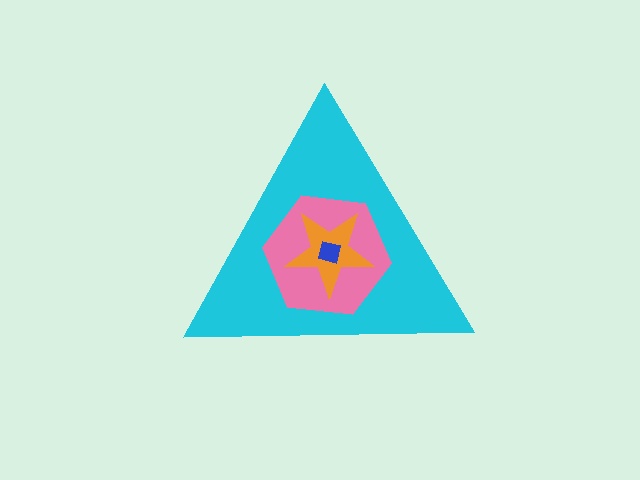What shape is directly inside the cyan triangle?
The pink hexagon.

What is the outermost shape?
The cyan triangle.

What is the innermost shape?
The blue square.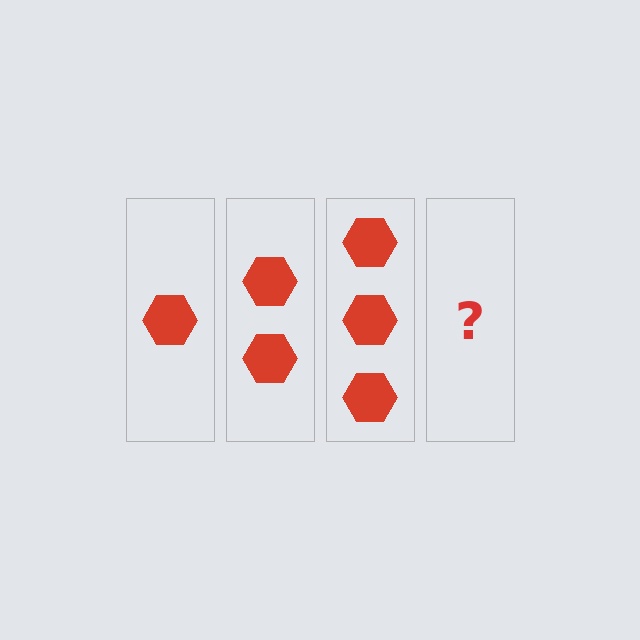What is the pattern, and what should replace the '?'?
The pattern is that each step adds one more hexagon. The '?' should be 4 hexagons.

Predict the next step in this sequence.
The next step is 4 hexagons.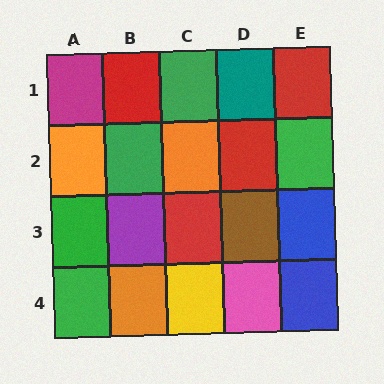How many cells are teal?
1 cell is teal.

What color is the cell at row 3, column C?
Red.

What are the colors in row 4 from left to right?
Green, orange, yellow, pink, blue.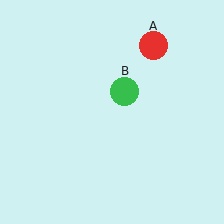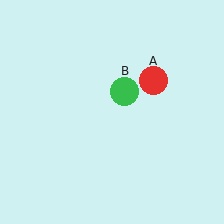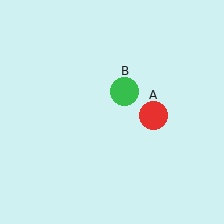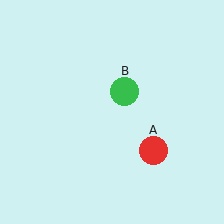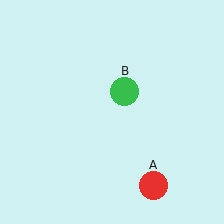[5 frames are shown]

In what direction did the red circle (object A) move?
The red circle (object A) moved down.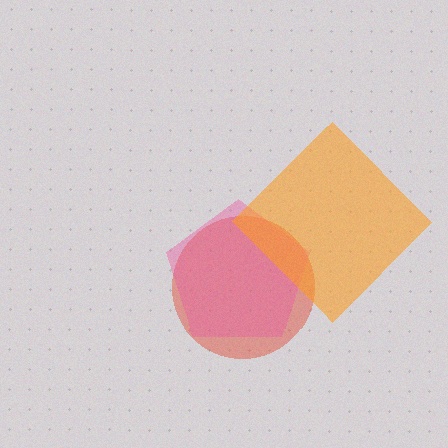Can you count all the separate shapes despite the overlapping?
Yes, there are 3 separate shapes.